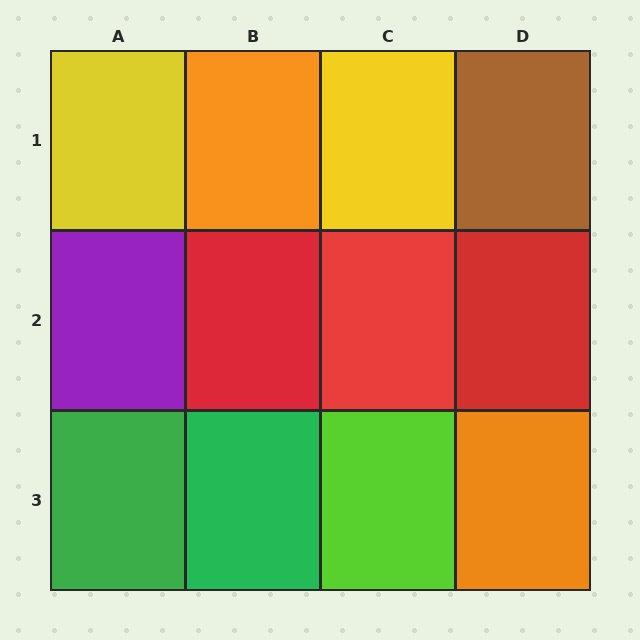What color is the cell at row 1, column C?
Yellow.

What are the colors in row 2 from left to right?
Purple, red, red, red.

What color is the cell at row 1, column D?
Brown.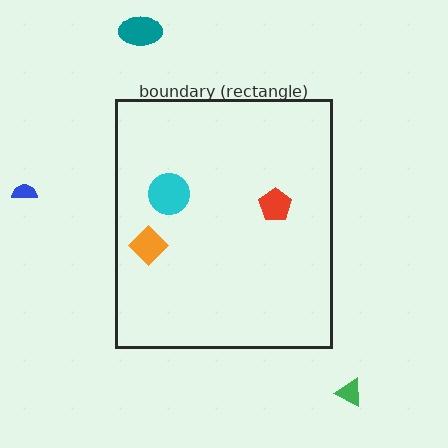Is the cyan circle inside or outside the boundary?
Inside.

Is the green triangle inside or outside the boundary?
Outside.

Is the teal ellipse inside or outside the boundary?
Outside.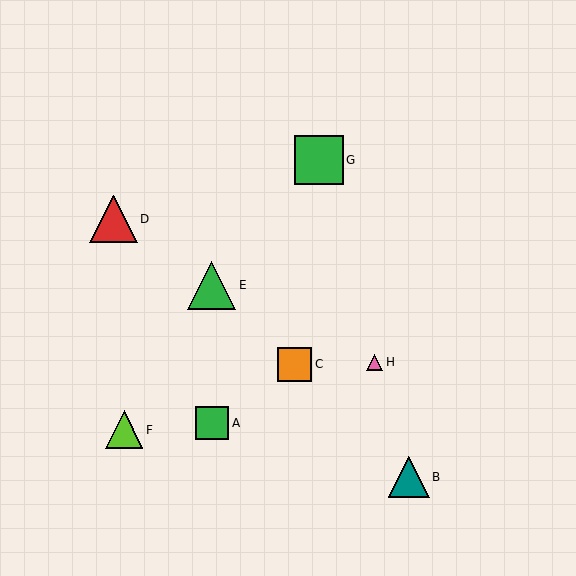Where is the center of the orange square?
The center of the orange square is at (295, 364).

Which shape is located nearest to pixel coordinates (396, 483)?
The teal triangle (labeled B) at (409, 477) is nearest to that location.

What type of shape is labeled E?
Shape E is a green triangle.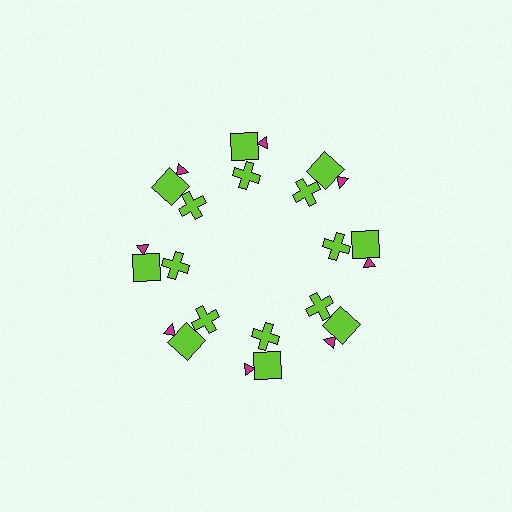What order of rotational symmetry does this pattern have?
This pattern has 8-fold rotational symmetry.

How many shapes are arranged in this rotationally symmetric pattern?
There are 24 shapes, arranged in 8 groups of 3.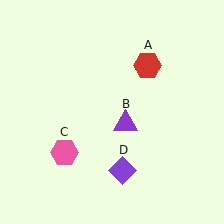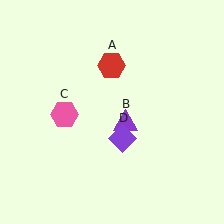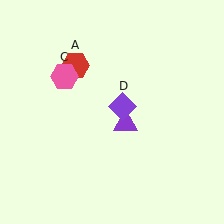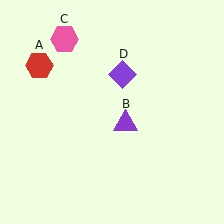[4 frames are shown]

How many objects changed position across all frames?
3 objects changed position: red hexagon (object A), pink hexagon (object C), purple diamond (object D).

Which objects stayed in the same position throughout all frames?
Purple triangle (object B) remained stationary.